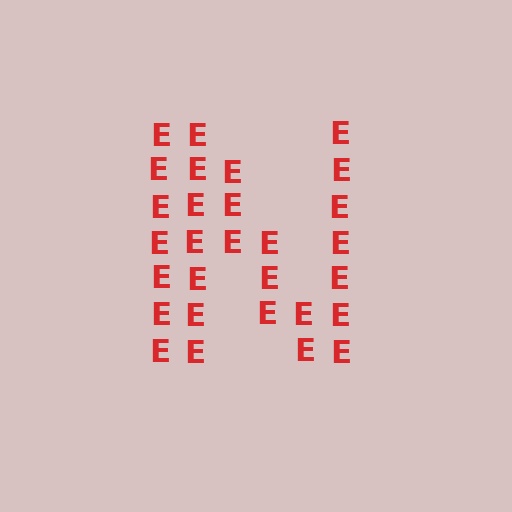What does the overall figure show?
The overall figure shows the letter N.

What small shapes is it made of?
It is made of small letter E's.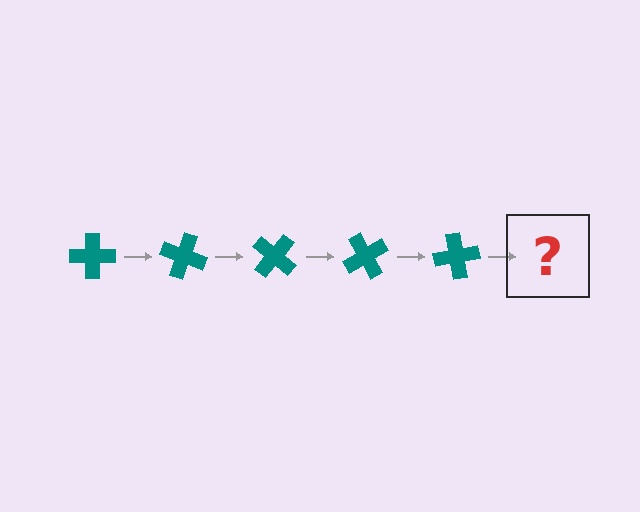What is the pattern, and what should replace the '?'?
The pattern is that the cross rotates 20 degrees each step. The '?' should be a teal cross rotated 100 degrees.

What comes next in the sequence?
The next element should be a teal cross rotated 100 degrees.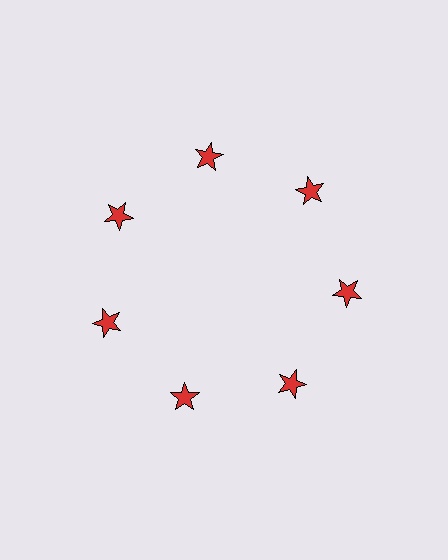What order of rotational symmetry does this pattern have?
This pattern has 7-fold rotational symmetry.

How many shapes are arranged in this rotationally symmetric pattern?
There are 7 shapes, arranged in 7 groups of 1.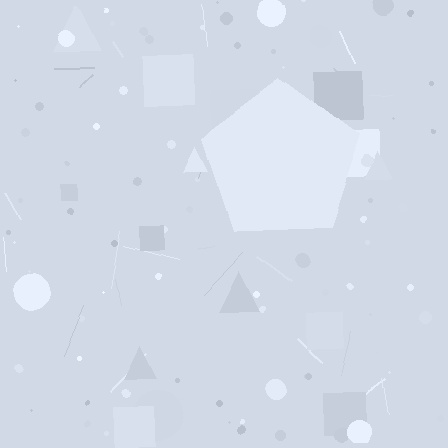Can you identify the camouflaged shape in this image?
The camouflaged shape is a pentagon.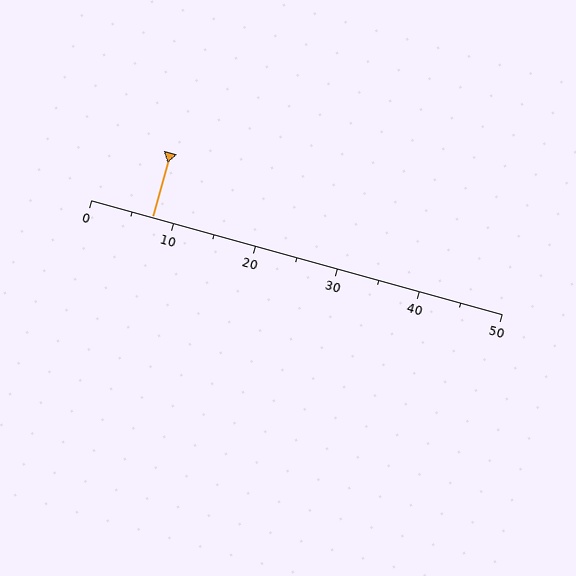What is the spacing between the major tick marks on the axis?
The major ticks are spaced 10 apart.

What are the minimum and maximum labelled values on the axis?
The axis runs from 0 to 50.